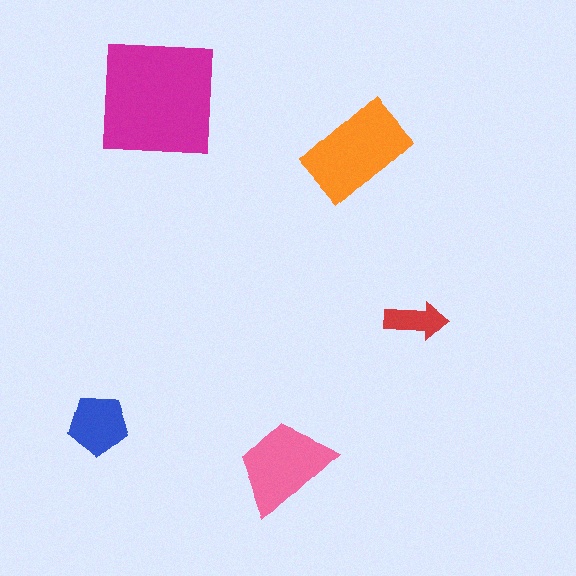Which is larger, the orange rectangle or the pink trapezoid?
The orange rectangle.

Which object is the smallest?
The red arrow.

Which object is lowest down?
The pink trapezoid is bottommost.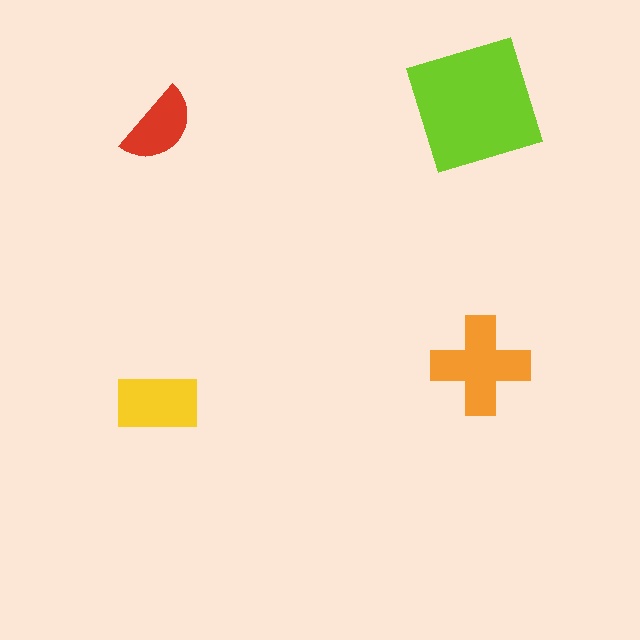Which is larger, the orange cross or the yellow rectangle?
The orange cross.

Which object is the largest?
The lime square.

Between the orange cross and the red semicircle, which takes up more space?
The orange cross.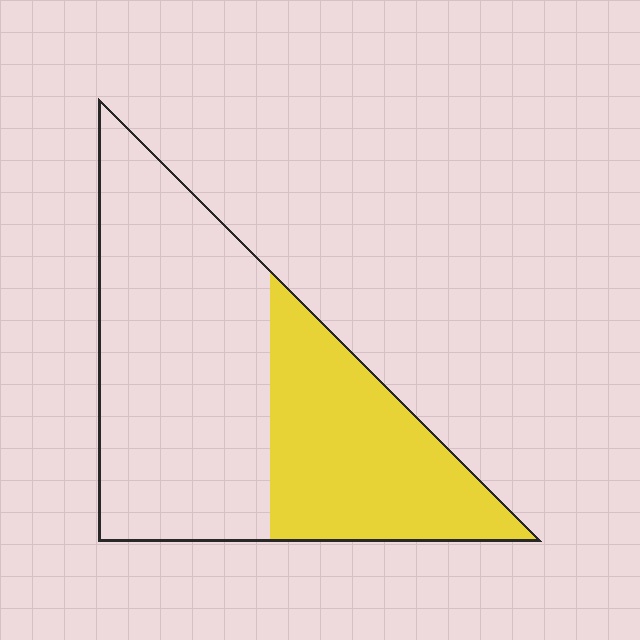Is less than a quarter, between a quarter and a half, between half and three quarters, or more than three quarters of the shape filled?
Between a quarter and a half.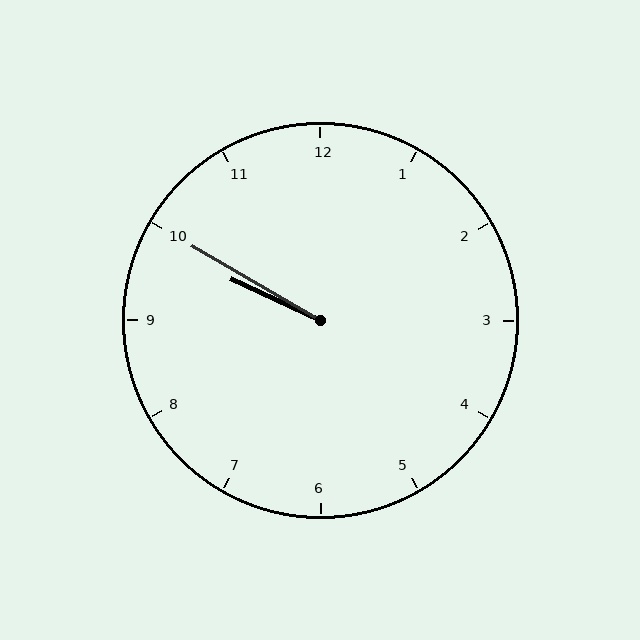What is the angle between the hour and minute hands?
Approximately 5 degrees.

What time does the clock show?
9:50.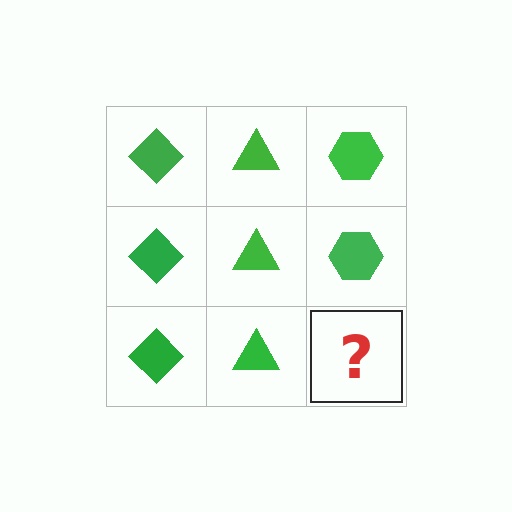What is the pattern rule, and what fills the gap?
The rule is that each column has a consistent shape. The gap should be filled with a green hexagon.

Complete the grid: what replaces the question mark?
The question mark should be replaced with a green hexagon.